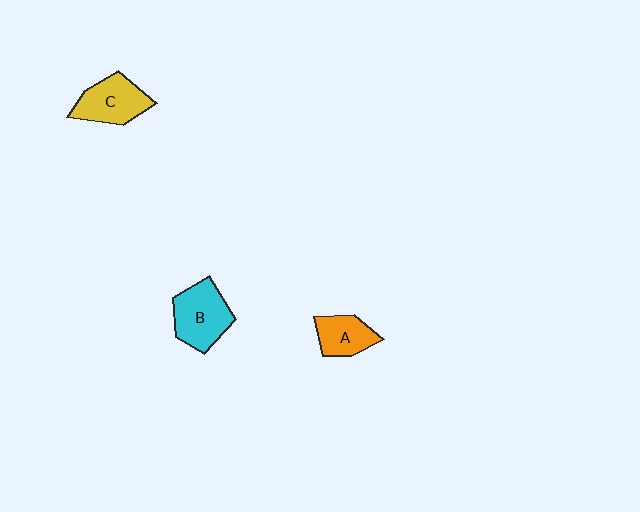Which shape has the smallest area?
Shape A (orange).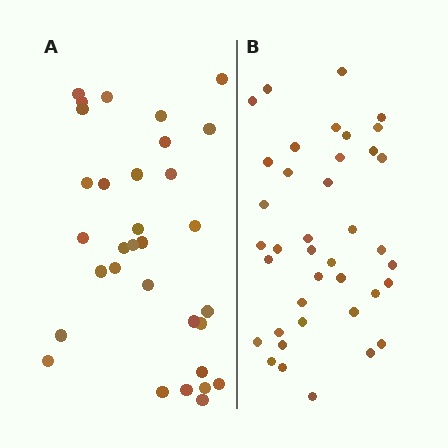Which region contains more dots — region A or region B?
Region B (the right region) has more dots.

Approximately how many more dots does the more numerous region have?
Region B has roughly 8 or so more dots than region A.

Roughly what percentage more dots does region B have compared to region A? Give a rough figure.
About 20% more.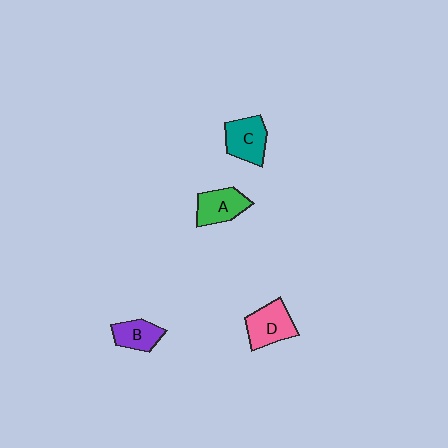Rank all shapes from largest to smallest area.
From largest to smallest: D (pink), C (teal), A (green), B (purple).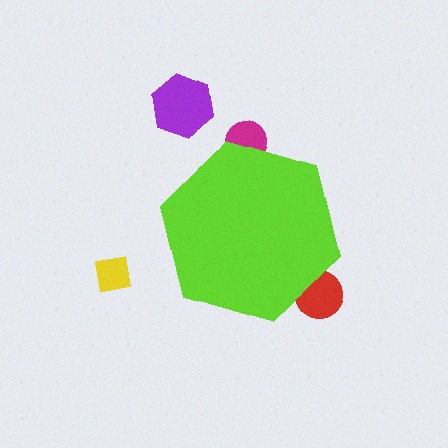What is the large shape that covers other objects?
A lime hexagon.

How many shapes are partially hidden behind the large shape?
2 shapes are partially hidden.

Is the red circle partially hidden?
Yes, the red circle is partially hidden behind the lime hexagon.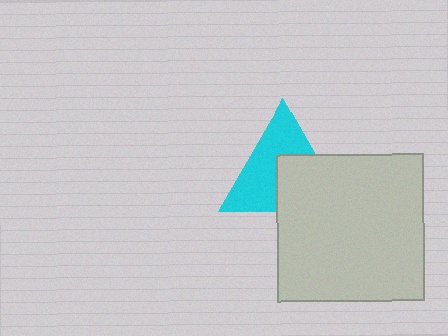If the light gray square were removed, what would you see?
You would see the complete cyan triangle.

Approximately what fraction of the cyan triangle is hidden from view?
Roughly 43% of the cyan triangle is hidden behind the light gray square.